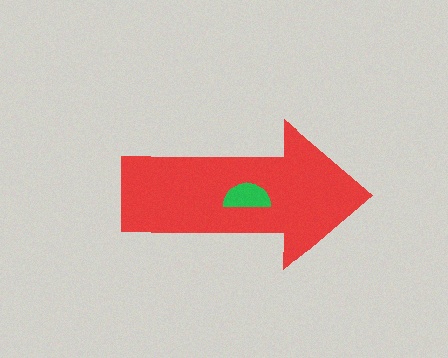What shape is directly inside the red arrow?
The green semicircle.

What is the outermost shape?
The red arrow.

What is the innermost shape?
The green semicircle.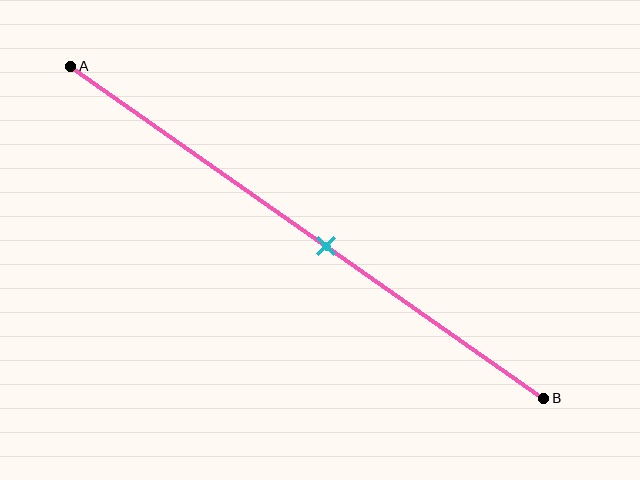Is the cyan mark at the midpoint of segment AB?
No, the mark is at about 55% from A, not at the 50% midpoint.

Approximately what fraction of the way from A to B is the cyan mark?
The cyan mark is approximately 55% of the way from A to B.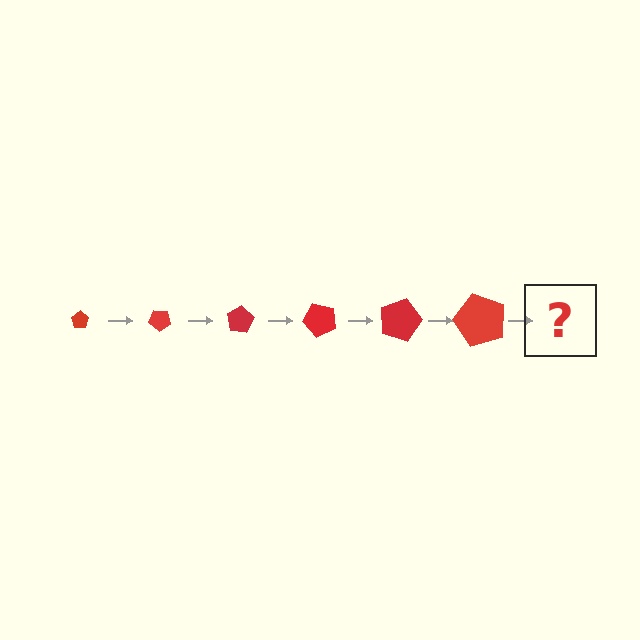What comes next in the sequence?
The next element should be a pentagon, larger than the previous one and rotated 240 degrees from the start.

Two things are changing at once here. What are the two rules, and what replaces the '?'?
The two rules are that the pentagon grows larger each step and it rotates 40 degrees each step. The '?' should be a pentagon, larger than the previous one and rotated 240 degrees from the start.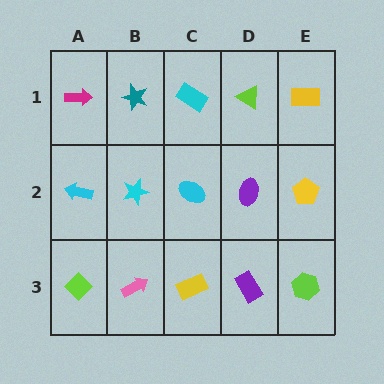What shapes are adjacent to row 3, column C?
A cyan ellipse (row 2, column C), a pink arrow (row 3, column B), a purple rectangle (row 3, column D).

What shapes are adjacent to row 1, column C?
A cyan ellipse (row 2, column C), a teal star (row 1, column B), a lime triangle (row 1, column D).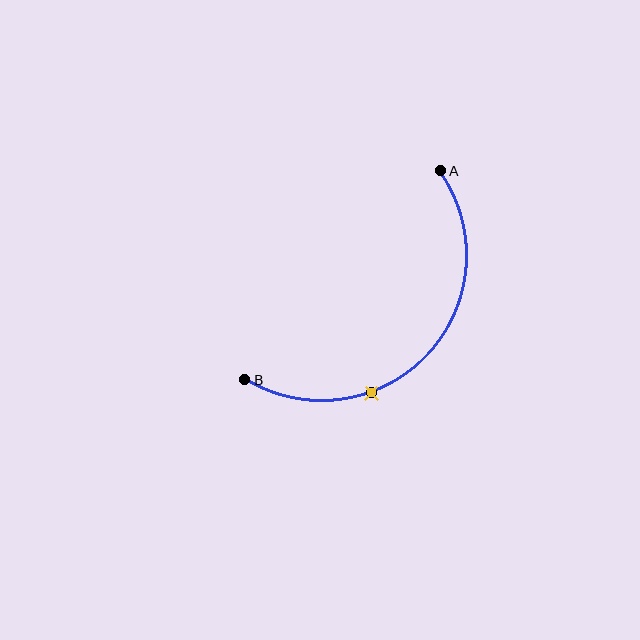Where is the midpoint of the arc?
The arc midpoint is the point on the curve farthest from the straight line joining A and B. It sits below and to the right of that line.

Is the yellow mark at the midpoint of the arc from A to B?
No. The yellow mark lies on the arc but is closer to endpoint B. The arc midpoint would be at the point on the curve equidistant along the arc from both A and B.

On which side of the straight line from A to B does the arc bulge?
The arc bulges below and to the right of the straight line connecting A and B.